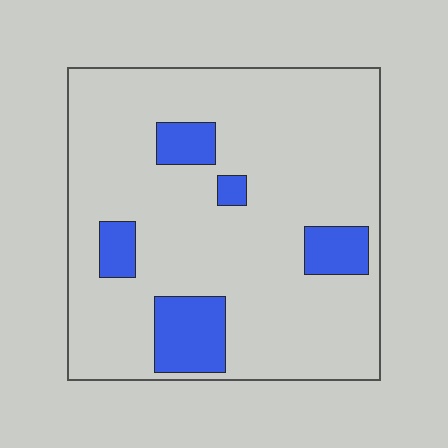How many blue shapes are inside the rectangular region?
5.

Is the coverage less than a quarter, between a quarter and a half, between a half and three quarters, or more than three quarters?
Less than a quarter.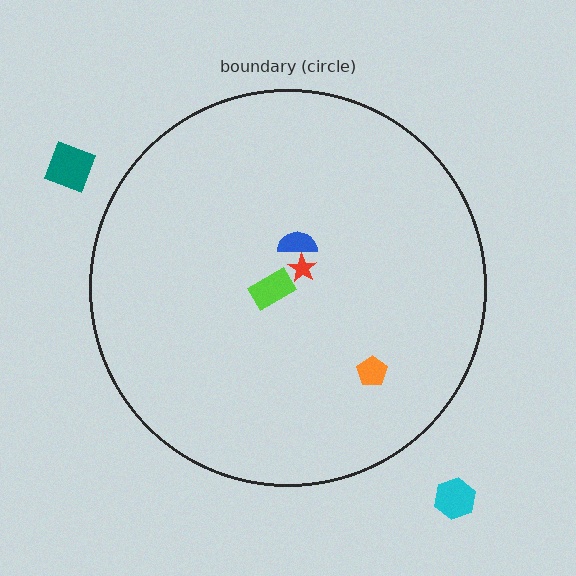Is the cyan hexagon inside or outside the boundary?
Outside.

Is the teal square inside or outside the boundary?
Outside.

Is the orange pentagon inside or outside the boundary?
Inside.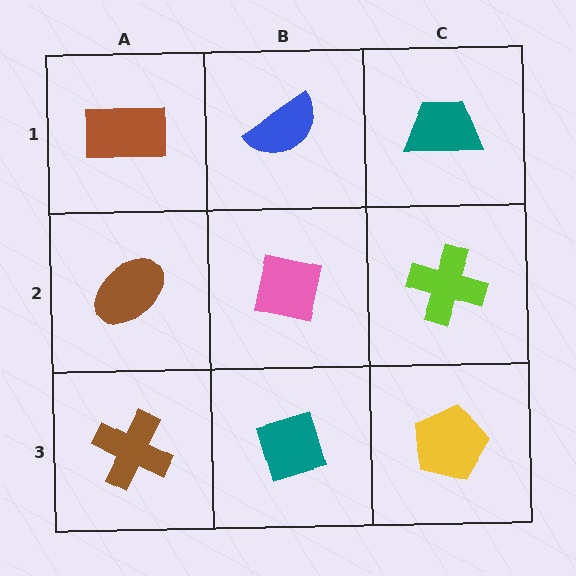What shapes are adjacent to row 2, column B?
A blue semicircle (row 1, column B), a teal diamond (row 3, column B), a brown ellipse (row 2, column A), a lime cross (row 2, column C).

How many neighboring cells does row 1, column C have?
2.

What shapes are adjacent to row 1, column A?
A brown ellipse (row 2, column A), a blue semicircle (row 1, column B).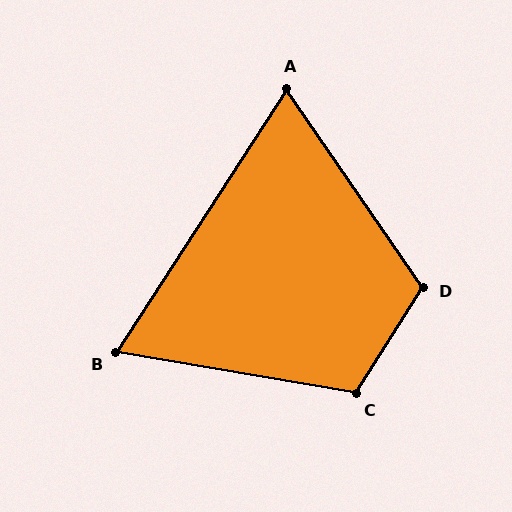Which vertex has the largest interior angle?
D, at approximately 113 degrees.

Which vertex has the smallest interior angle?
B, at approximately 67 degrees.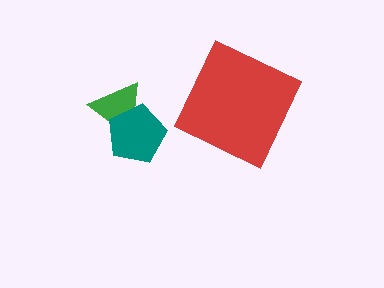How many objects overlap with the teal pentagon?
1 object overlaps with the teal pentagon.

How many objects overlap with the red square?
0 objects overlap with the red square.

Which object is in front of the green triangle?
The teal pentagon is in front of the green triangle.